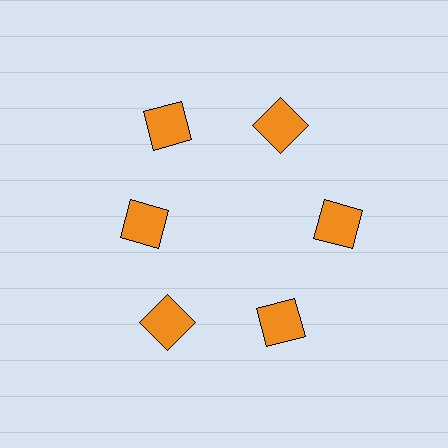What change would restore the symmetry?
The symmetry would be restored by moving it outward, back onto the ring so that all 6 squares sit at equal angles and equal distance from the center.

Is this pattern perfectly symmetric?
No. The 6 orange squares are arranged in a ring, but one element near the 9 o'clock position is pulled inward toward the center, breaking the 6-fold rotational symmetry.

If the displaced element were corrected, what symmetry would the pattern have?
It would have 6-fold rotational symmetry — the pattern would map onto itself every 60 degrees.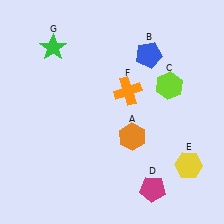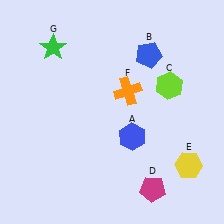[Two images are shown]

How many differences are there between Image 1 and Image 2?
There is 1 difference between the two images.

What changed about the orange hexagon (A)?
In Image 1, A is orange. In Image 2, it changed to blue.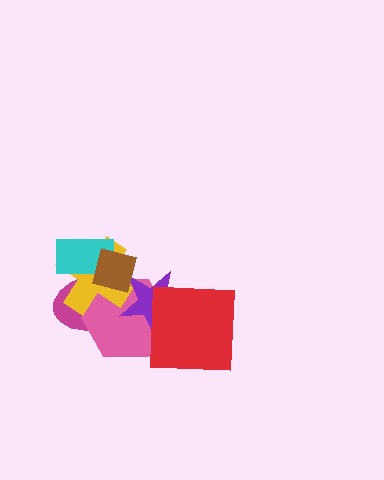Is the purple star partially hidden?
Yes, it is partially covered by another shape.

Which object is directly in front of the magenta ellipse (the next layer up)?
The pink hexagon is directly in front of the magenta ellipse.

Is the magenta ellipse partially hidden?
Yes, it is partially covered by another shape.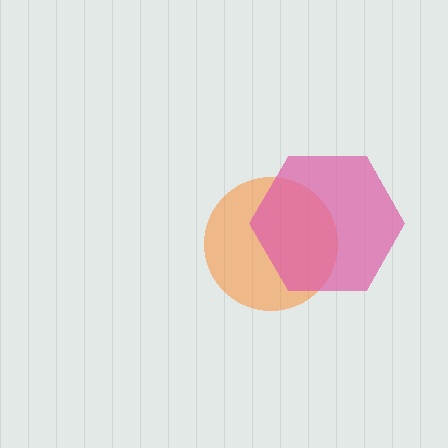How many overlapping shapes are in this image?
There are 2 overlapping shapes in the image.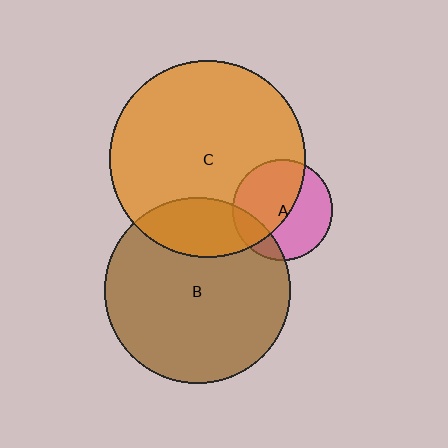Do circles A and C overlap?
Yes.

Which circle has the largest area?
Circle C (orange).